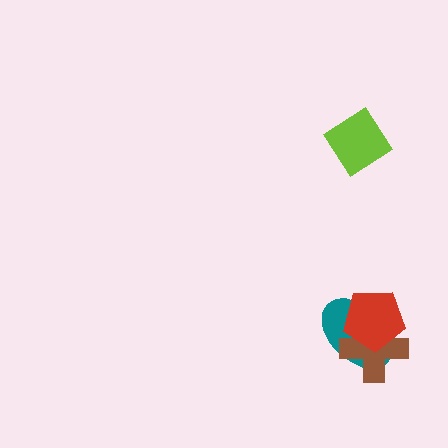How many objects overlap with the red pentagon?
2 objects overlap with the red pentagon.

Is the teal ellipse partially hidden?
Yes, it is partially covered by another shape.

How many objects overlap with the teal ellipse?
2 objects overlap with the teal ellipse.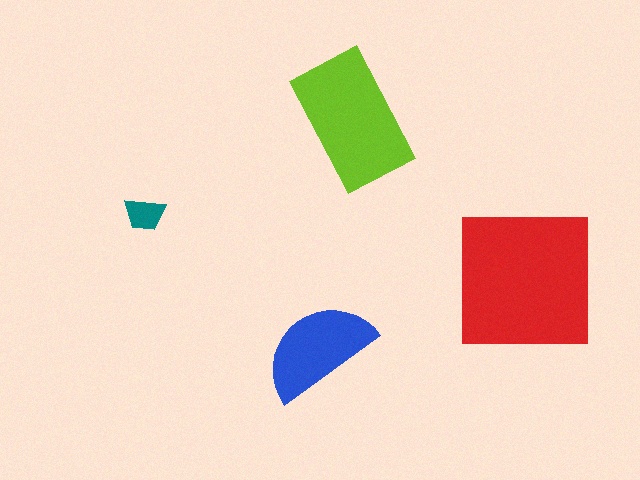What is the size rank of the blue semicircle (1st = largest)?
3rd.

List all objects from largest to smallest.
The red square, the lime rectangle, the blue semicircle, the teal trapezoid.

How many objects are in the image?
There are 4 objects in the image.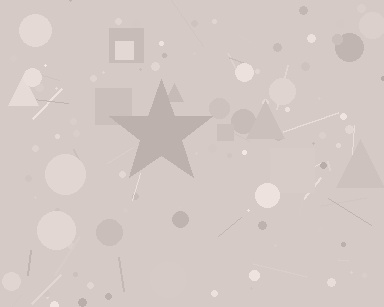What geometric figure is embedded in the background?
A star is embedded in the background.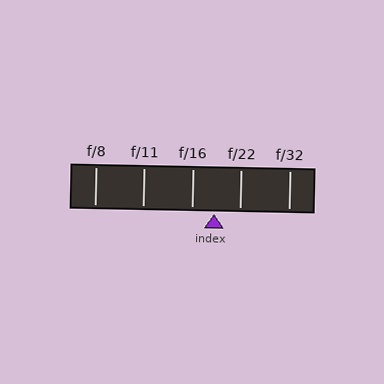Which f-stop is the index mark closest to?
The index mark is closest to f/16.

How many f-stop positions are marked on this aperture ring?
There are 5 f-stop positions marked.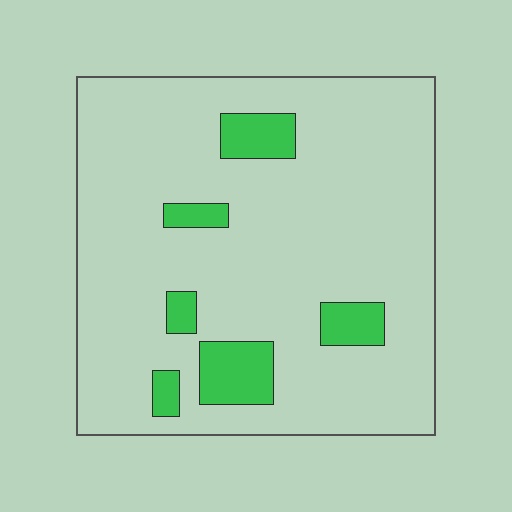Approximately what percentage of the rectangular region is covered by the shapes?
Approximately 10%.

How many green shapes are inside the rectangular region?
6.